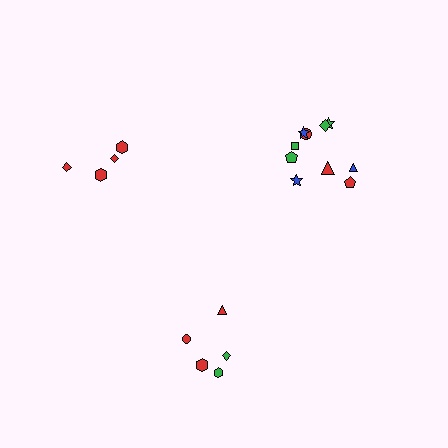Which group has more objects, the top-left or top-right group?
The top-right group.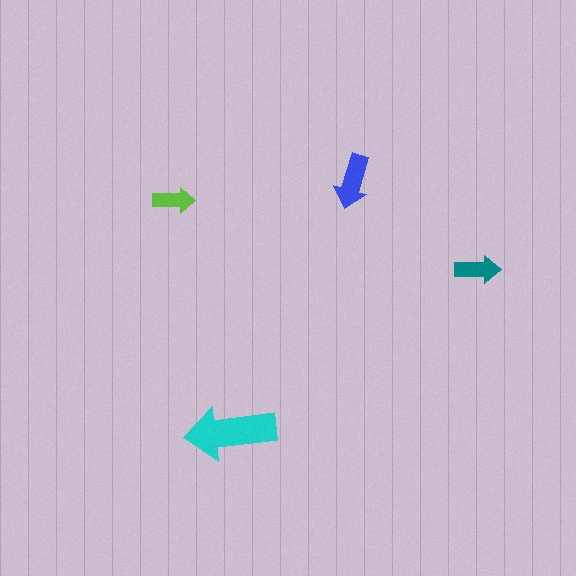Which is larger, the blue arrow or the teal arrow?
The blue one.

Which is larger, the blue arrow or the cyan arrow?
The cyan one.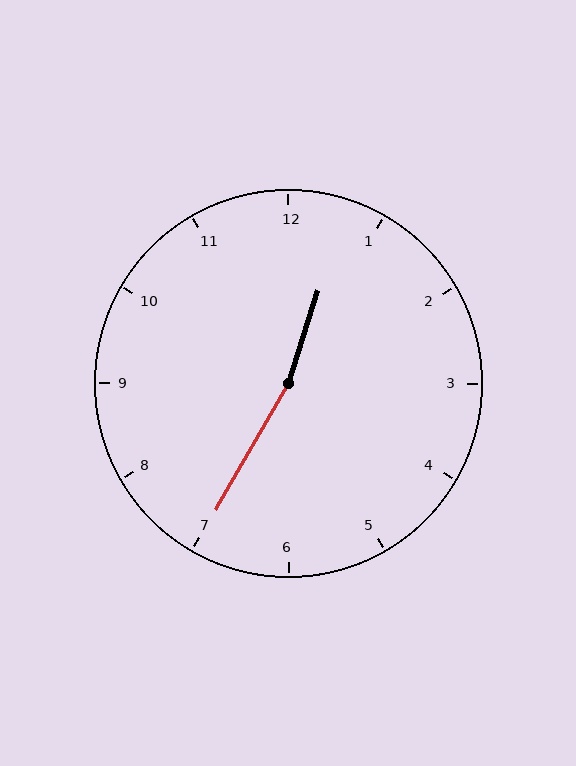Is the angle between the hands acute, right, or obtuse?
It is obtuse.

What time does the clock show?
12:35.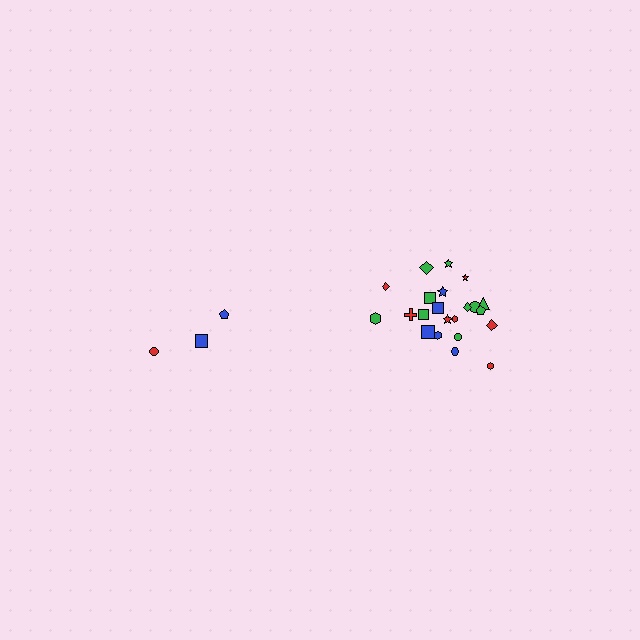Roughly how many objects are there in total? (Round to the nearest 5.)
Roughly 25 objects in total.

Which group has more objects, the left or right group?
The right group.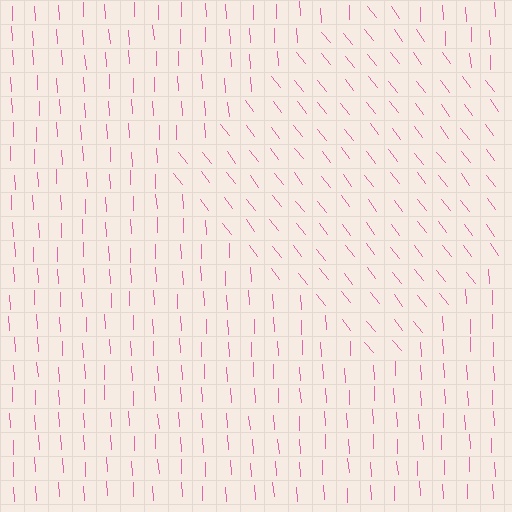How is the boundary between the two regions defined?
The boundary is defined purely by a change in line orientation (approximately 35 degrees difference). All lines are the same color and thickness.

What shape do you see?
I see a diamond.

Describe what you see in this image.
The image is filled with small pink line segments. A diamond region in the image has lines oriented differently from the surrounding lines, creating a visible texture boundary.